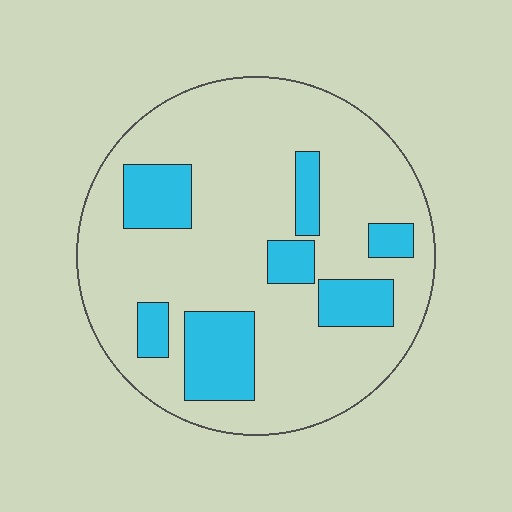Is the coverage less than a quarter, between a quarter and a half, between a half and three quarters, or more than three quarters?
Less than a quarter.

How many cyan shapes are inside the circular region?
7.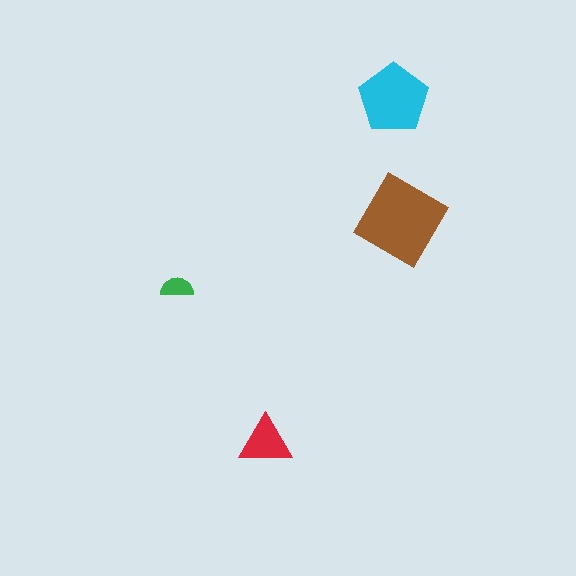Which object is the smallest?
The green semicircle.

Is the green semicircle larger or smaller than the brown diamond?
Smaller.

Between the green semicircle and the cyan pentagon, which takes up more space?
The cyan pentagon.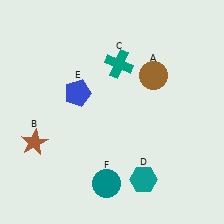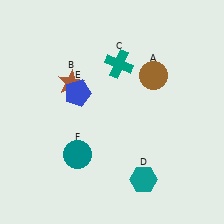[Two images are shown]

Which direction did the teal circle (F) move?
The teal circle (F) moved left.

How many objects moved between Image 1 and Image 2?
2 objects moved between the two images.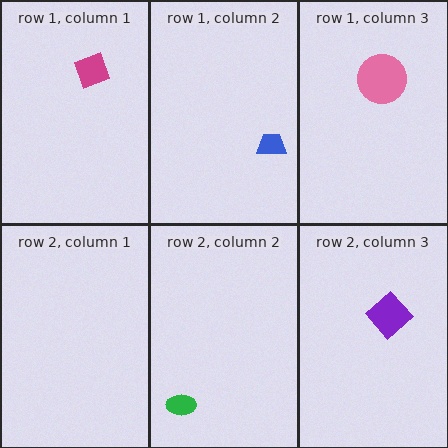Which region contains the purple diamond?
The row 2, column 3 region.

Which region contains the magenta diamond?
The row 1, column 1 region.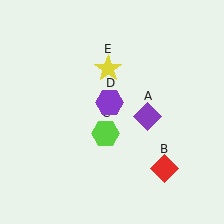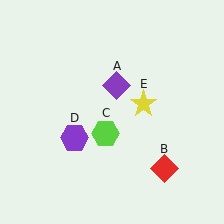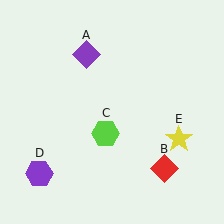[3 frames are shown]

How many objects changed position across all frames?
3 objects changed position: purple diamond (object A), purple hexagon (object D), yellow star (object E).